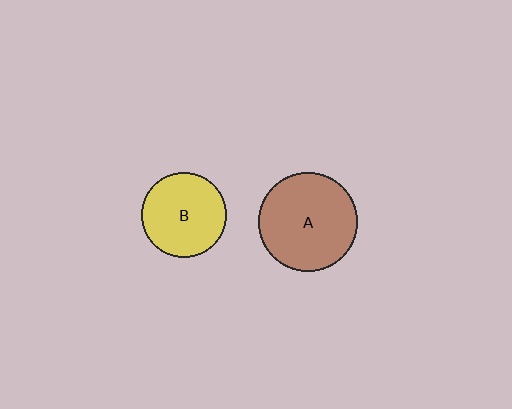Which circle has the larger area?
Circle A (brown).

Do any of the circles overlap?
No, none of the circles overlap.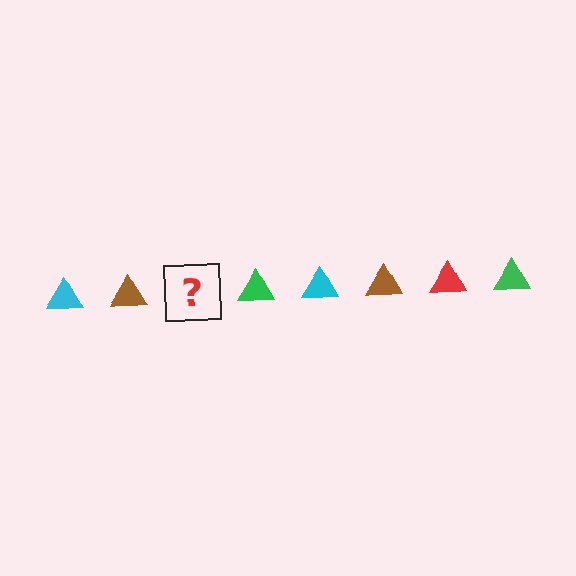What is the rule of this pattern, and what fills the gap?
The rule is that the pattern cycles through cyan, brown, red, green triangles. The gap should be filled with a red triangle.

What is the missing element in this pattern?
The missing element is a red triangle.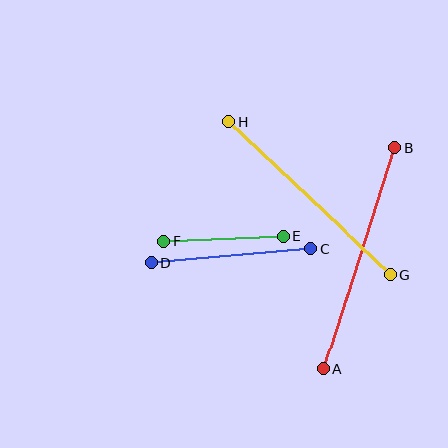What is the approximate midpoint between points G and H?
The midpoint is at approximately (310, 198) pixels.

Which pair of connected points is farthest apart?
Points A and B are farthest apart.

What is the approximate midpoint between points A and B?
The midpoint is at approximately (359, 258) pixels.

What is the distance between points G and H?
The distance is approximately 222 pixels.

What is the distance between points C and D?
The distance is approximately 160 pixels.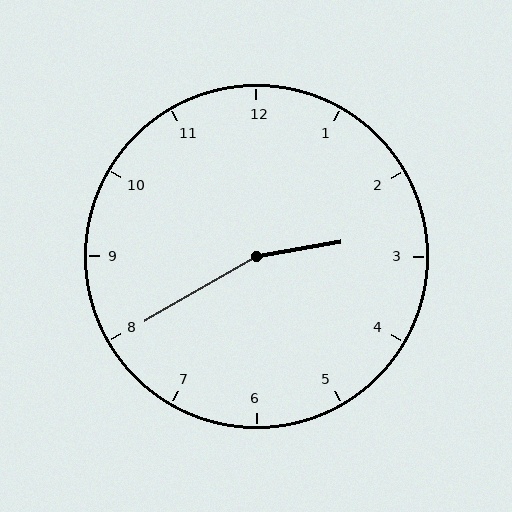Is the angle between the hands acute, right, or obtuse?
It is obtuse.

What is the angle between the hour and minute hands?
Approximately 160 degrees.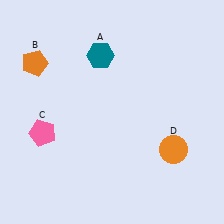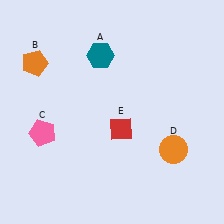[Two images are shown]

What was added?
A red diamond (E) was added in Image 2.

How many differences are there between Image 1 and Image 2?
There is 1 difference between the two images.